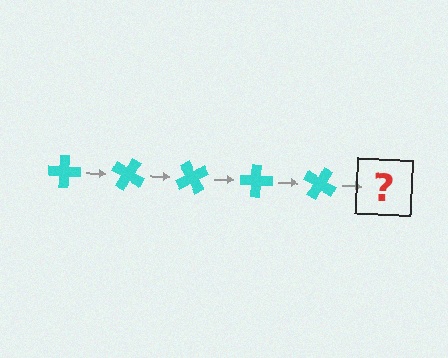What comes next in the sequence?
The next element should be a cyan cross rotated 150 degrees.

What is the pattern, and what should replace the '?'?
The pattern is that the cross rotates 30 degrees each step. The '?' should be a cyan cross rotated 150 degrees.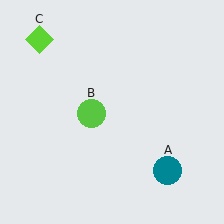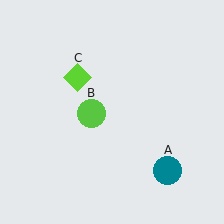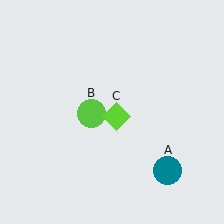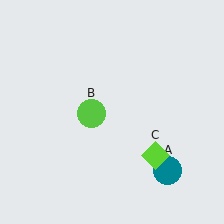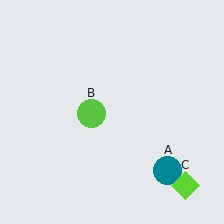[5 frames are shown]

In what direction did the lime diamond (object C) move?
The lime diamond (object C) moved down and to the right.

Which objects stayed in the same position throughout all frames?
Teal circle (object A) and lime circle (object B) remained stationary.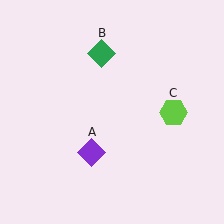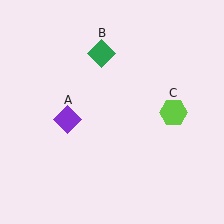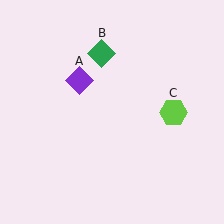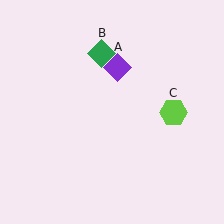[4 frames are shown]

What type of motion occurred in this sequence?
The purple diamond (object A) rotated clockwise around the center of the scene.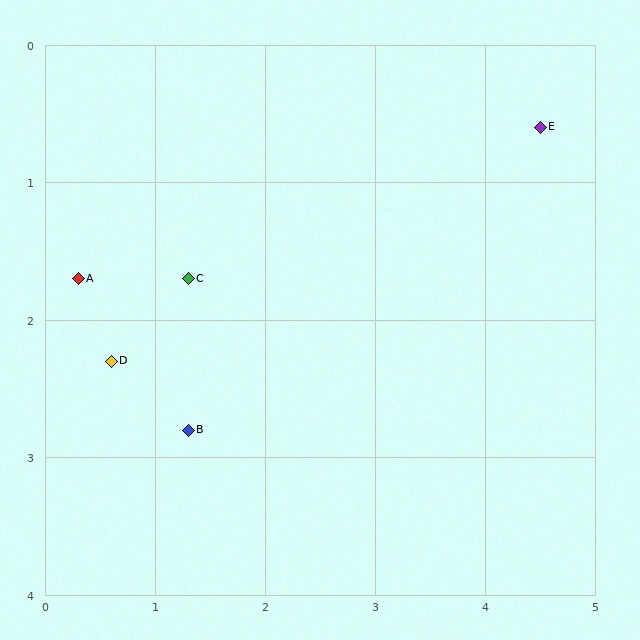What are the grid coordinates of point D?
Point D is at approximately (0.6, 2.3).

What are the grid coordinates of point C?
Point C is at approximately (1.3, 1.7).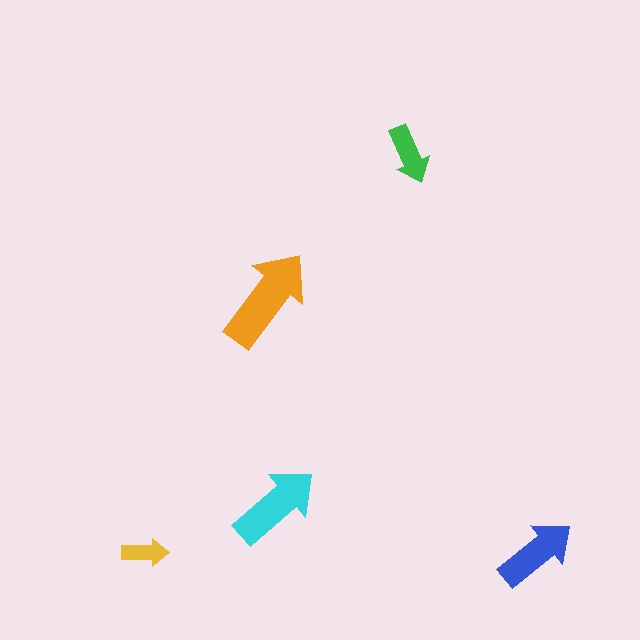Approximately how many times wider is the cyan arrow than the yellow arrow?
About 2 times wider.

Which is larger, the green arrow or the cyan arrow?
The cyan one.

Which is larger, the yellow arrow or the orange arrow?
The orange one.